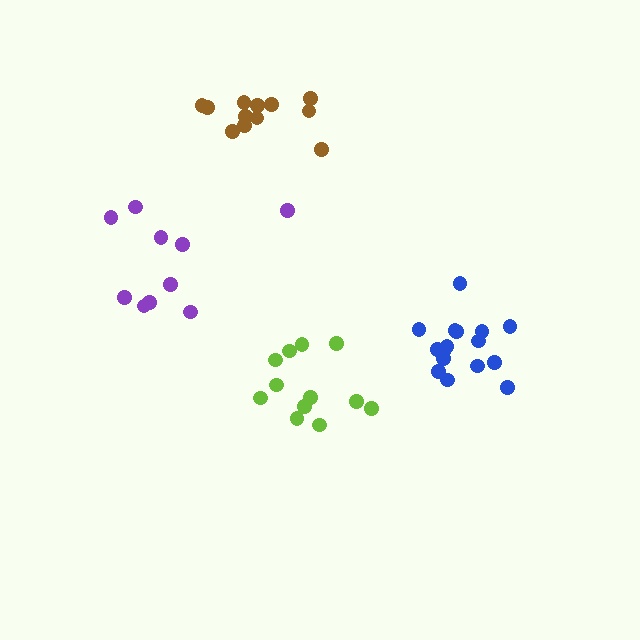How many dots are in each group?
Group 1: 10 dots, Group 2: 12 dots, Group 3: 16 dots, Group 4: 12 dots (50 total).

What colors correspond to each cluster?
The clusters are colored: purple, brown, blue, lime.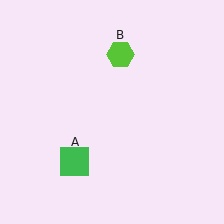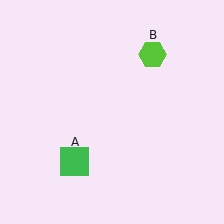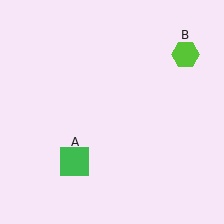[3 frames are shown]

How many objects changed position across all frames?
1 object changed position: lime hexagon (object B).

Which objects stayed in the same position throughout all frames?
Green square (object A) remained stationary.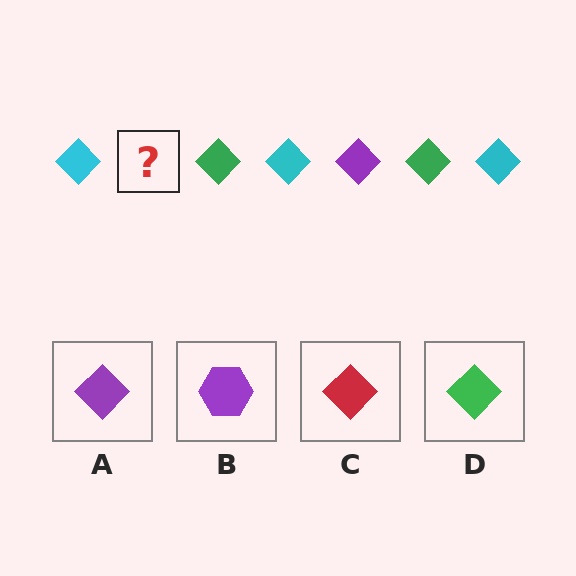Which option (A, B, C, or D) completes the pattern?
A.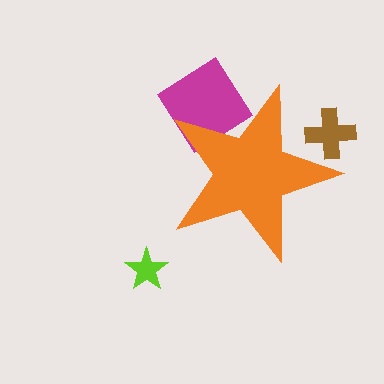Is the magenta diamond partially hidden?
Yes, the magenta diamond is partially hidden behind the orange star.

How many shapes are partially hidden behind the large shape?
2 shapes are partially hidden.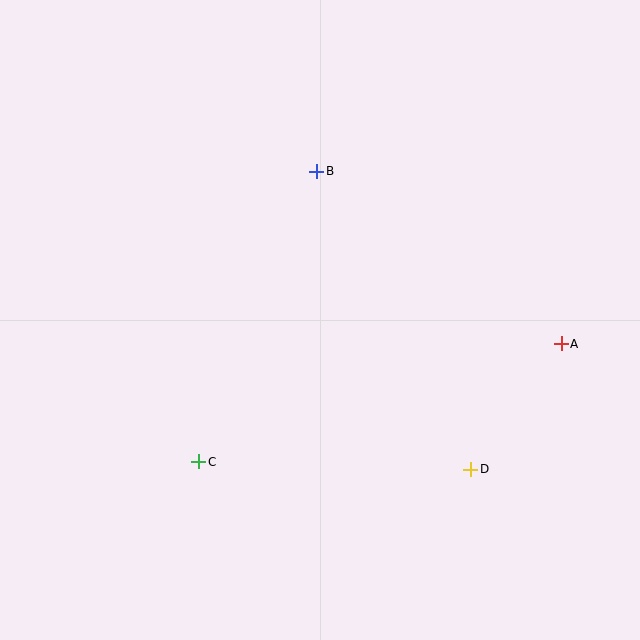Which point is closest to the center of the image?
Point B at (317, 171) is closest to the center.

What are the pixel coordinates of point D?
Point D is at (471, 469).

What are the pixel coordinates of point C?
Point C is at (199, 462).